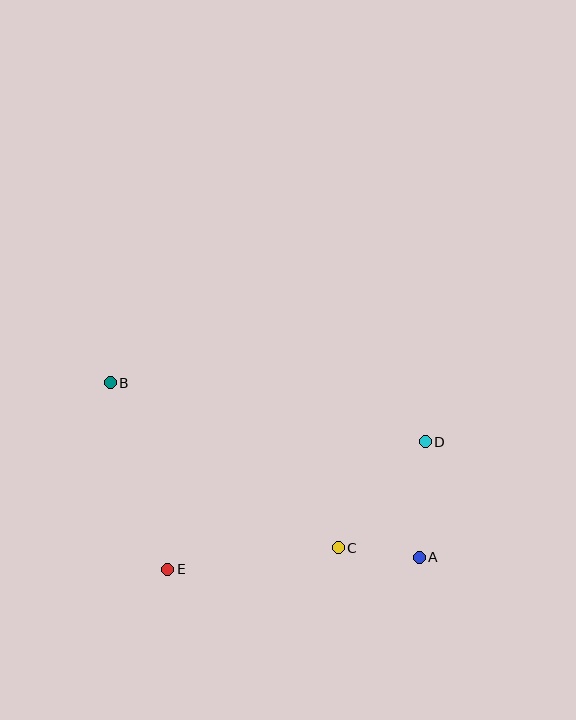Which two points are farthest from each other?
Points A and B are farthest from each other.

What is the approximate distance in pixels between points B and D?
The distance between B and D is approximately 320 pixels.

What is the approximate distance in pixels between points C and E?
The distance between C and E is approximately 172 pixels.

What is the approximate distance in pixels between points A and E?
The distance between A and E is approximately 252 pixels.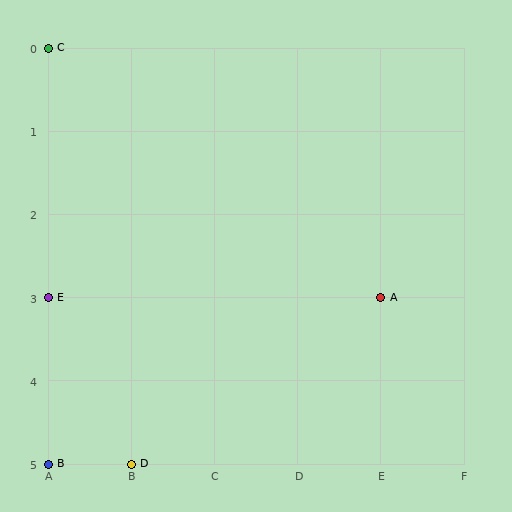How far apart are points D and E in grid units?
Points D and E are 1 column and 2 rows apart (about 2.2 grid units diagonally).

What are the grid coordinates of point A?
Point A is at grid coordinates (E, 3).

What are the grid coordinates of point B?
Point B is at grid coordinates (A, 5).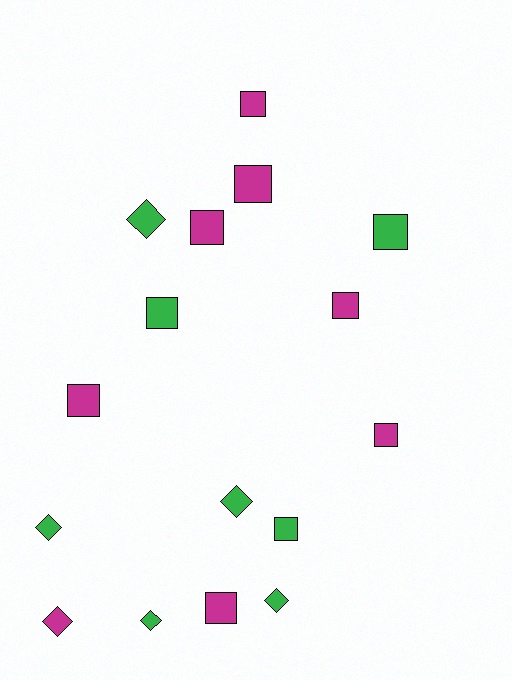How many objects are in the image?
There are 16 objects.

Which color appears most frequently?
Green, with 8 objects.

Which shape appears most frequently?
Square, with 10 objects.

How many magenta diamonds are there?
There is 1 magenta diamond.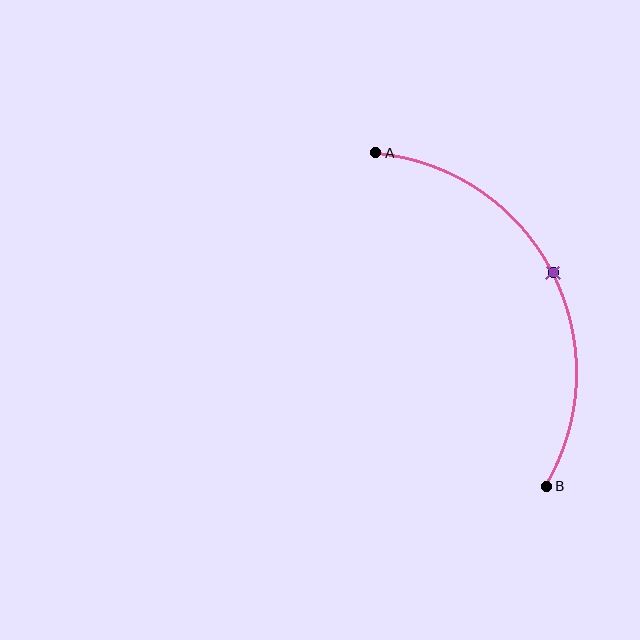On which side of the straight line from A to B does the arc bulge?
The arc bulges to the right of the straight line connecting A and B.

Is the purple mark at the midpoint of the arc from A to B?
Yes. The purple mark lies on the arc at equal arc-length from both A and B — it is the arc midpoint.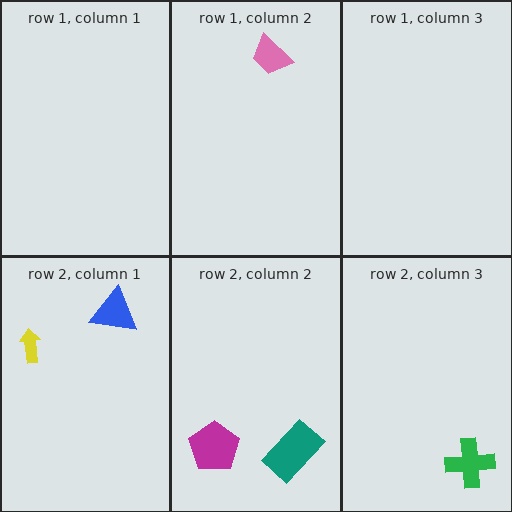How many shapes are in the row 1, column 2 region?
1.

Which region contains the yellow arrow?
The row 2, column 1 region.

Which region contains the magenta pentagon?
The row 2, column 2 region.